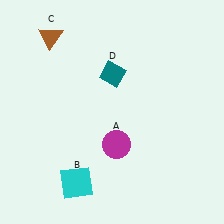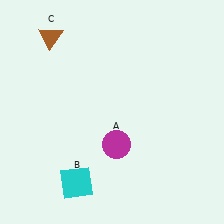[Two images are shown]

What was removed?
The teal diamond (D) was removed in Image 2.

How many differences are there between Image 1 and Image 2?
There is 1 difference between the two images.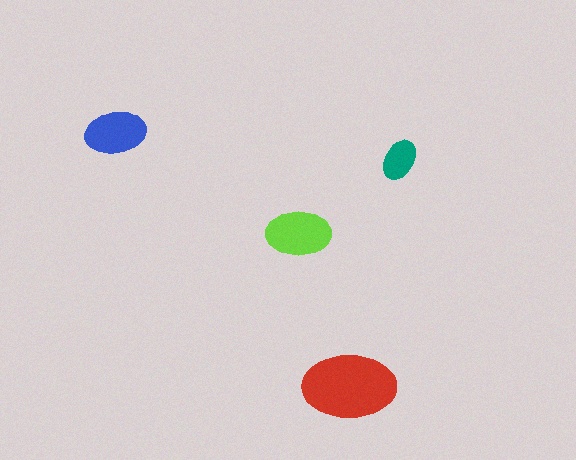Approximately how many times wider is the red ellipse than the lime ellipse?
About 1.5 times wider.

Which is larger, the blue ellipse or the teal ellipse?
The blue one.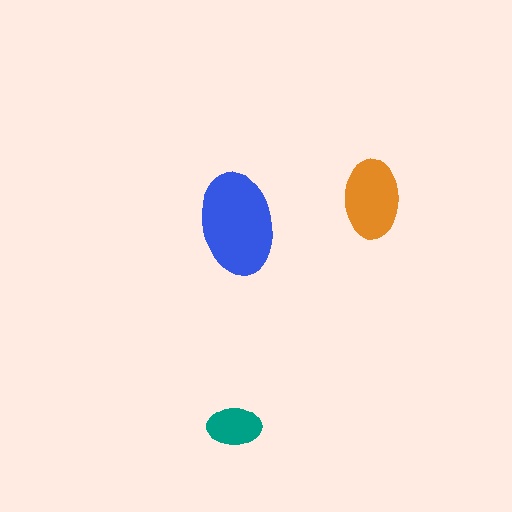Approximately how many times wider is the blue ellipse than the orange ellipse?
About 1.5 times wider.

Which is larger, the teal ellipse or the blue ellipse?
The blue one.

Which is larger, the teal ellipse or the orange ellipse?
The orange one.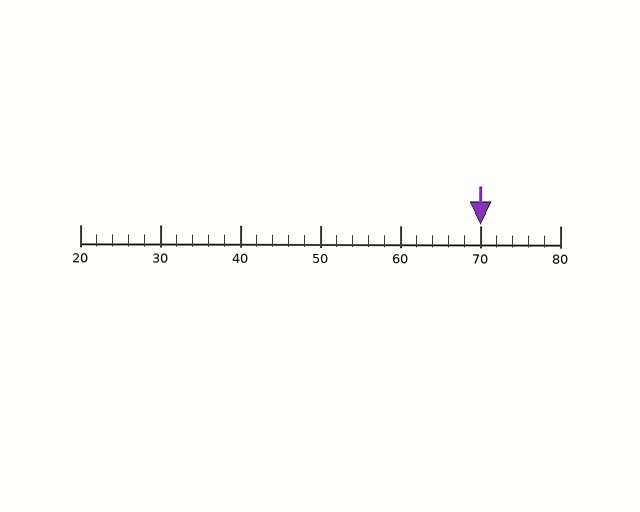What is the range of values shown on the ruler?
The ruler shows values from 20 to 80.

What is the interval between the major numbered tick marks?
The major tick marks are spaced 10 units apart.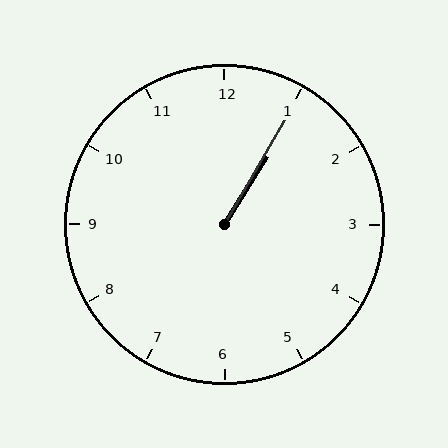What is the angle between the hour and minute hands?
Approximately 2 degrees.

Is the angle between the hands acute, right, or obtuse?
It is acute.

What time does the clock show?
1:05.